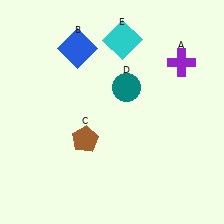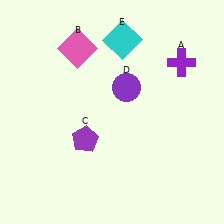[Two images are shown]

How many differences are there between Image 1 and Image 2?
There are 3 differences between the two images.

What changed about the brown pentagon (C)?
In Image 1, C is brown. In Image 2, it changed to purple.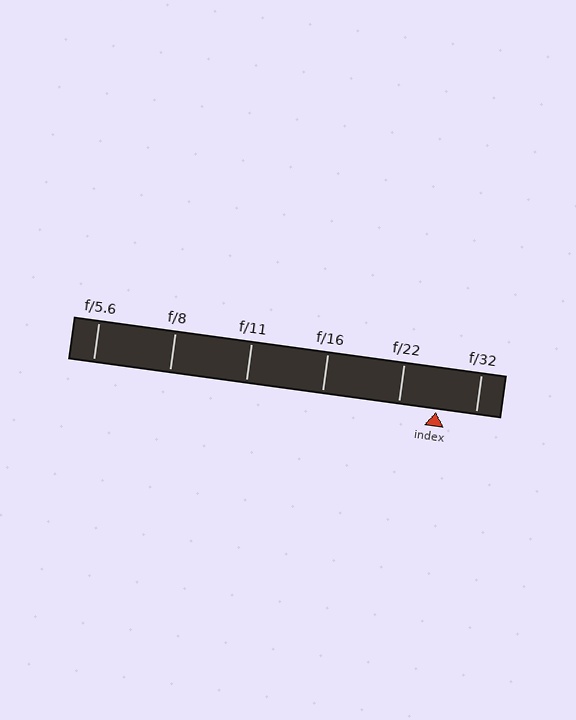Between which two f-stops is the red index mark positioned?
The index mark is between f/22 and f/32.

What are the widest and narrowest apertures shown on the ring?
The widest aperture shown is f/5.6 and the narrowest is f/32.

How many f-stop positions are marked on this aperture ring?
There are 6 f-stop positions marked.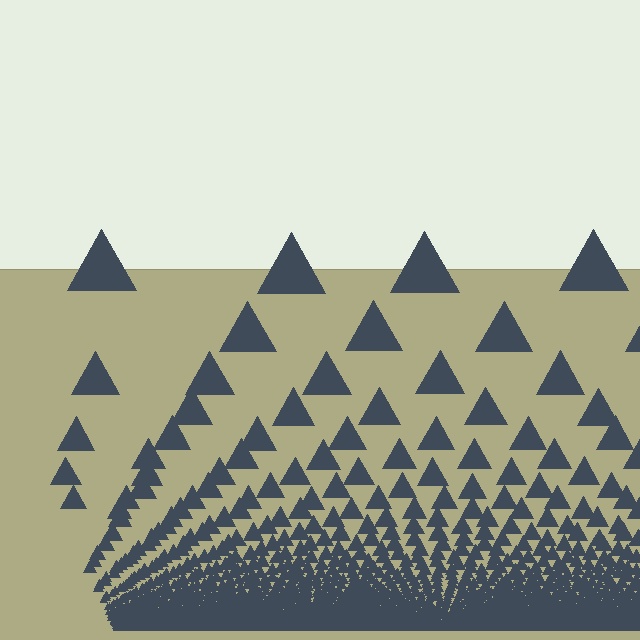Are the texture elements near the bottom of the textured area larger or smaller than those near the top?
Smaller. The gradient is inverted — elements near the bottom are smaller and denser.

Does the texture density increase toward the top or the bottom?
Density increases toward the bottom.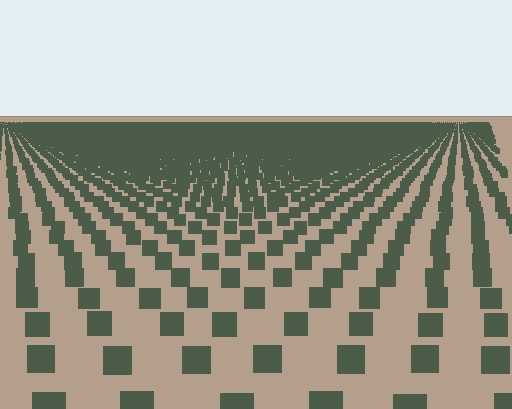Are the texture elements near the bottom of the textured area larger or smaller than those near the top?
Larger. Near the bottom, elements are closer to the viewer and appear at a bigger on-screen size.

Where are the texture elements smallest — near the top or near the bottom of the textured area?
Near the top.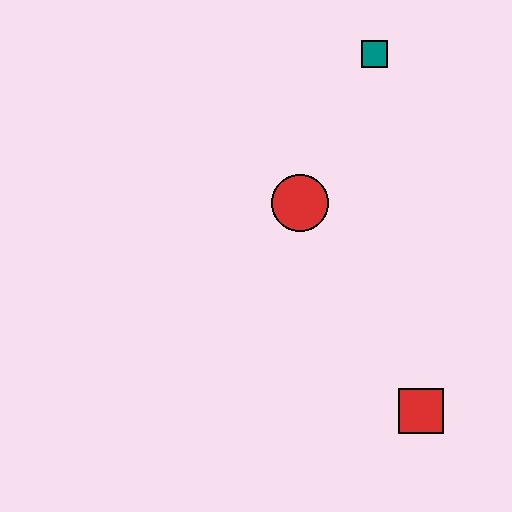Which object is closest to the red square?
The red circle is closest to the red square.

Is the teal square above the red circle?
Yes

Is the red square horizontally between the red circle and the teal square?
No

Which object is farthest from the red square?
The teal square is farthest from the red square.